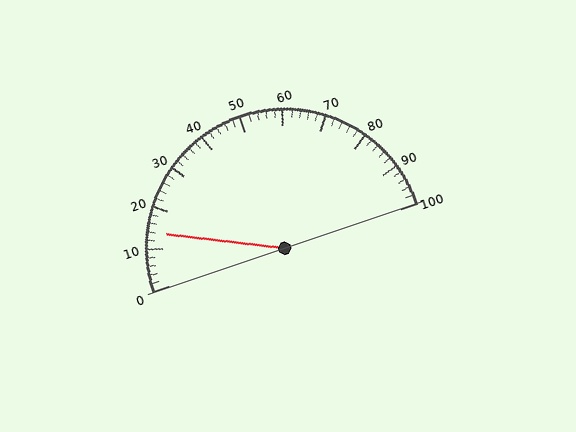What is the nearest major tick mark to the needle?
The nearest major tick mark is 10.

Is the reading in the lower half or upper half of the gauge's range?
The reading is in the lower half of the range (0 to 100).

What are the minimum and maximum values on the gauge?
The gauge ranges from 0 to 100.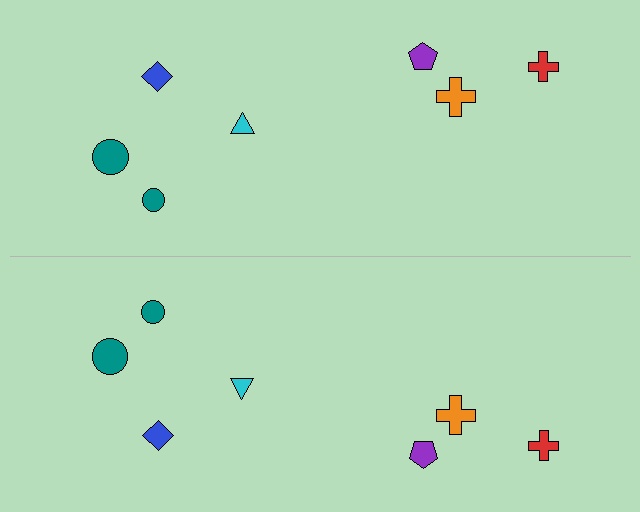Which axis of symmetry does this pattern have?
The pattern has a horizontal axis of symmetry running through the center of the image.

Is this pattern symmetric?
Yes, this pattern has bilateral (reflection) symmetry.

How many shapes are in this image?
There are 14 shapes in this image.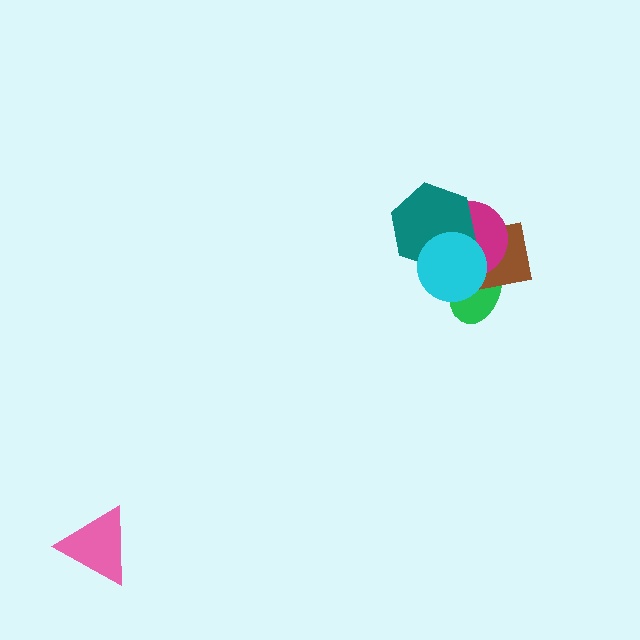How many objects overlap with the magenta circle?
4 objects overlap with the magenta circle.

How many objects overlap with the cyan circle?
4 objects overlap with the cyan circle.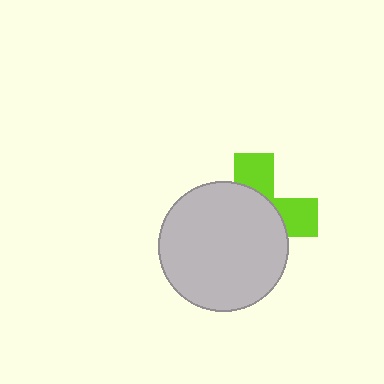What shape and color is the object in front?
The object in front is a light gray circle.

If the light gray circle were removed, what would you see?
You would see the complete lime cross.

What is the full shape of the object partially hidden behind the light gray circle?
The partially hidden object is a lime cross.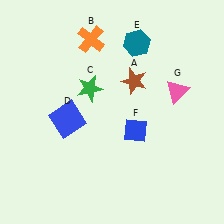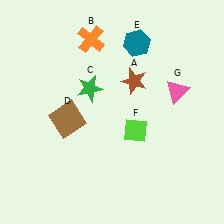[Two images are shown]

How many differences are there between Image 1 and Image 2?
There are 2 differences between the two images.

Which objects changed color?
D changed from blue to brown. F changed from blue to lime.